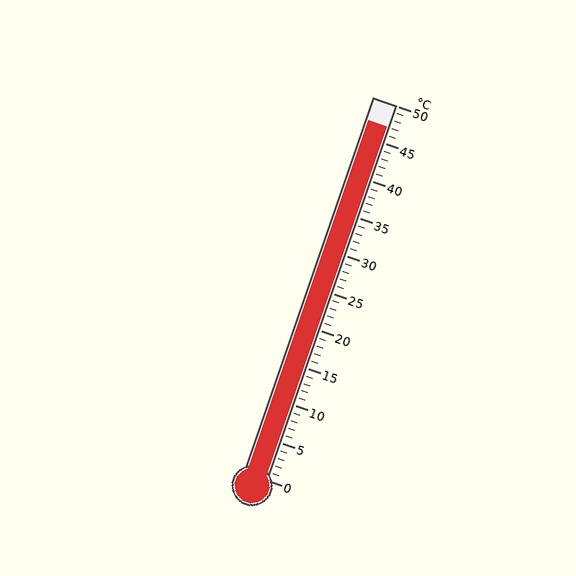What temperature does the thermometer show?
The thermometer shows approximately 47°C.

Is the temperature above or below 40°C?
The temperature is above 40°C.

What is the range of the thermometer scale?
The thermometer scale ranges from 0°C to 50°C.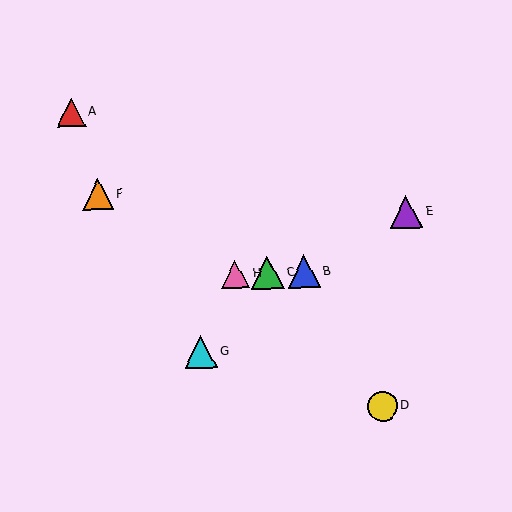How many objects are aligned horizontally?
3 objects (B, C, H) are aligned horizontally.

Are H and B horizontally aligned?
Yes, both are at y≈274.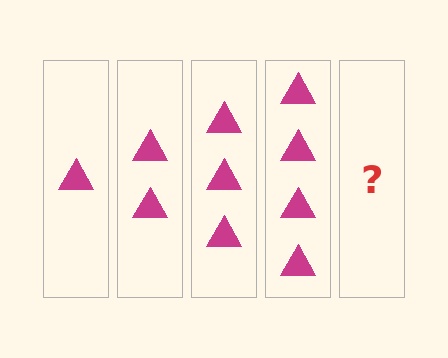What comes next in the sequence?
The next element should be 5 triangles.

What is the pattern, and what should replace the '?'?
The pattern is that each step adds one more triangle. The '?' should be 5 triangles.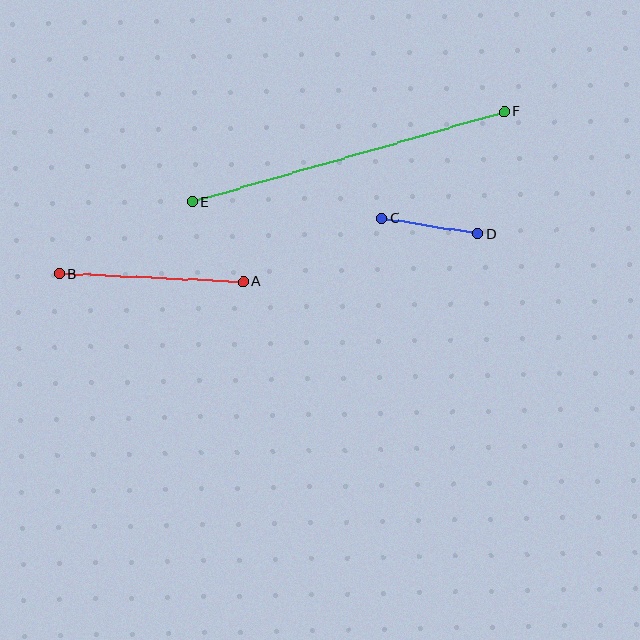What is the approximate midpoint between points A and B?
The midpoint is at approximately (151, 278) pixels.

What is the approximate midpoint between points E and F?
The midpoint is at approximately (348, 157) pixels.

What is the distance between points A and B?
The distance is approximately 184 pixels.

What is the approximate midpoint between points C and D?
The midpoint is at approximately (430, 226) pixels.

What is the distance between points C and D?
The distance is approximately 98 pixels.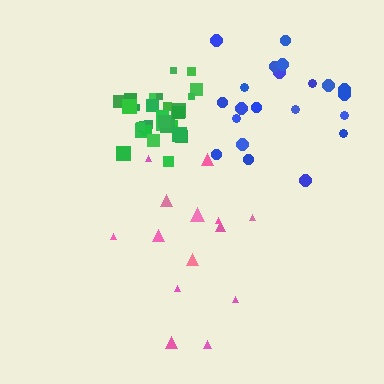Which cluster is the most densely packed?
Green.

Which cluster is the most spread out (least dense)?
Pink.